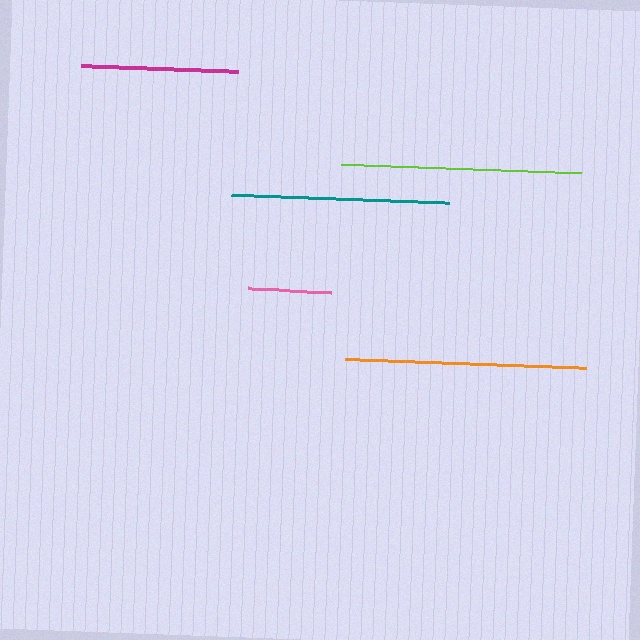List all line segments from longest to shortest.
From longest to shortest: orange, lime, teal, magenta, pink.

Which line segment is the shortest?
The pink line is the shortest at approximately 82 pixels.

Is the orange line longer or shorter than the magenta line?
The orange line is longer than the magenta line.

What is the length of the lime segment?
The lime segment is approximately 240 pixels long.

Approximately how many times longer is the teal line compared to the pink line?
The teal line is approximately 2.6 times the length of the pink line.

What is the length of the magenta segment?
The magenta segment is approximately 158 pixels long.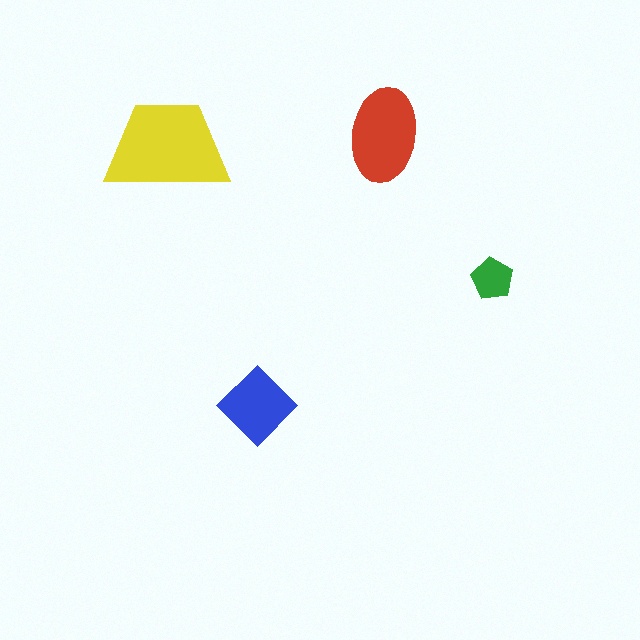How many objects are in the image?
There are 4 objects in the image.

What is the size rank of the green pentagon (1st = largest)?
4th.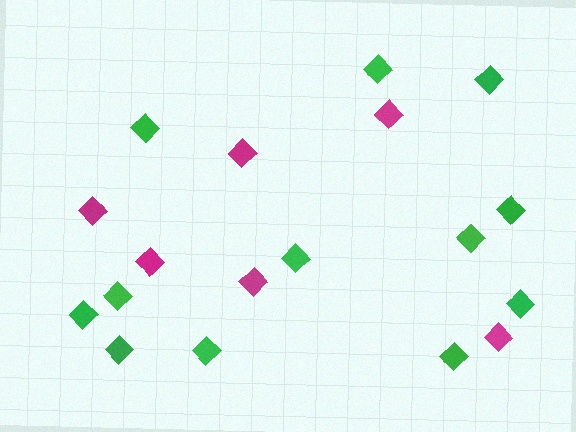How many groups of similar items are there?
There are 2 groups: one group of magenta diamonds (6) and one group of green diamonds (12).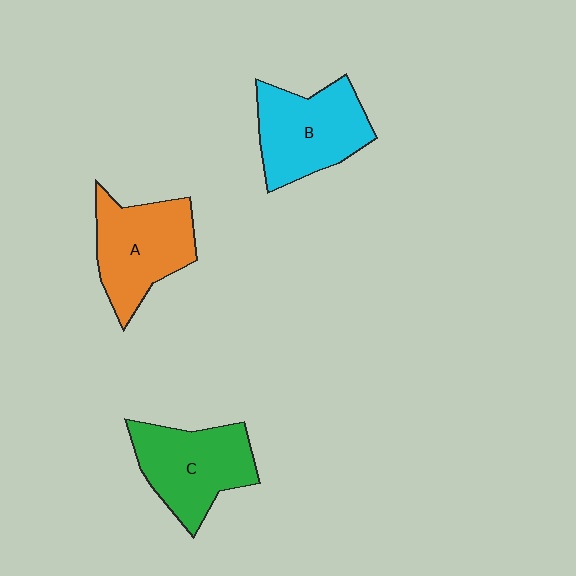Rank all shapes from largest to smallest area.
From largest to smallest: B (cyan), A (orange), C (green).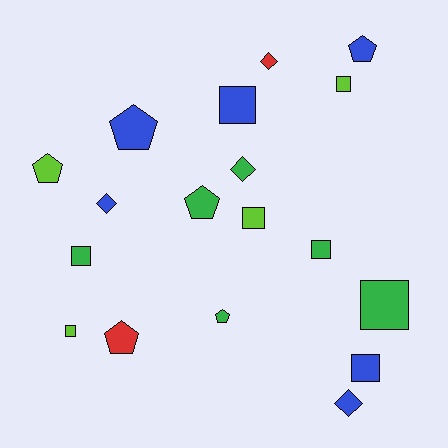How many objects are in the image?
There are 18 objects.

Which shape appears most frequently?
Square, with 8 objects.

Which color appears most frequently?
Green, with 6 objects.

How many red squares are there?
There are no red squares.